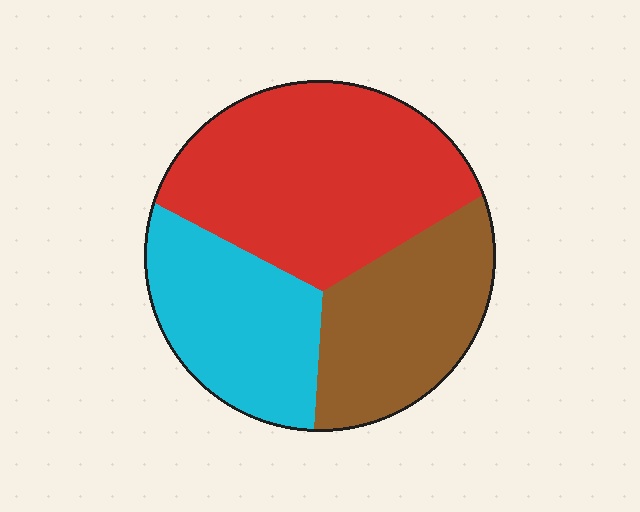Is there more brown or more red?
Red.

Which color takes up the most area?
Red, at roughly 45%.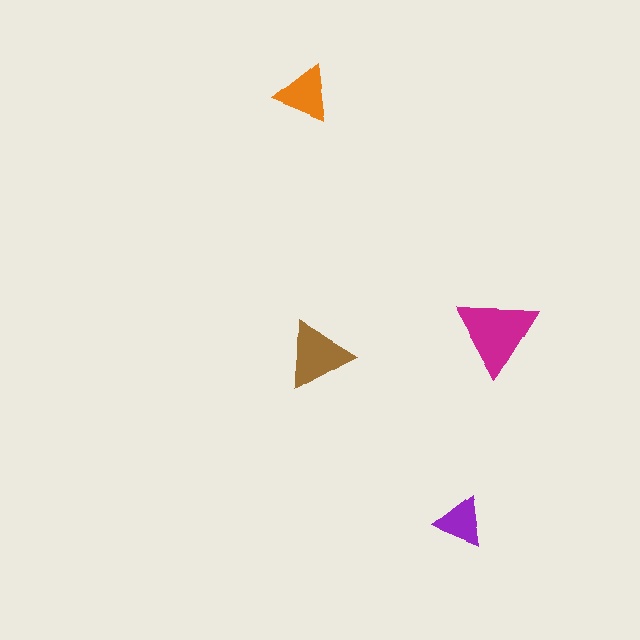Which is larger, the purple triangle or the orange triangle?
The orange one.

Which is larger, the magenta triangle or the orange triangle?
The magenta one.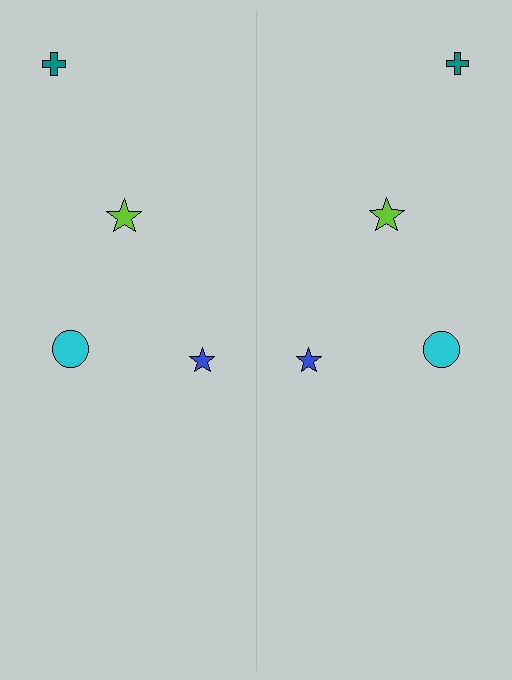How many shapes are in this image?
There are 8 shapes in this image.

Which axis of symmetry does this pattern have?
The pattern has a vertical axis of symmetry running through the center of the image.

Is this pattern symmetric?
Yes, this pattern has bilateral (reflection) symmetry.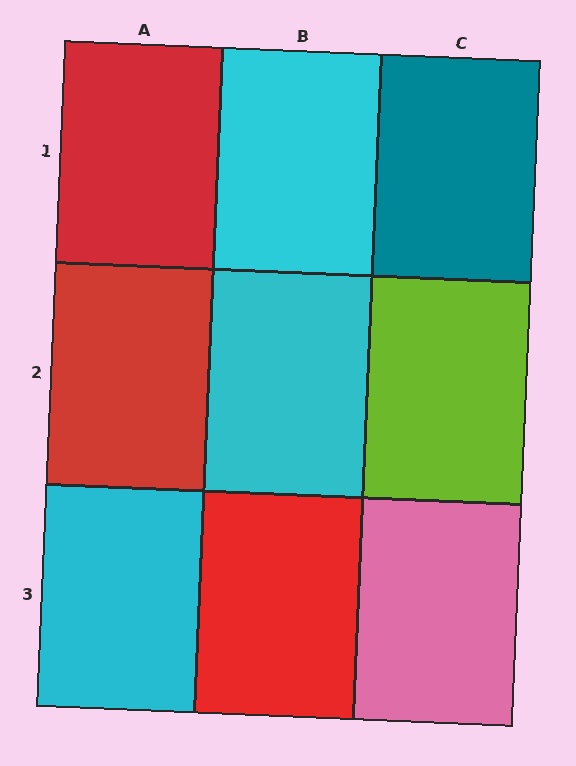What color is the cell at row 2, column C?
Lime.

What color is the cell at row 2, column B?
Cyan.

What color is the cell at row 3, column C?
Pink.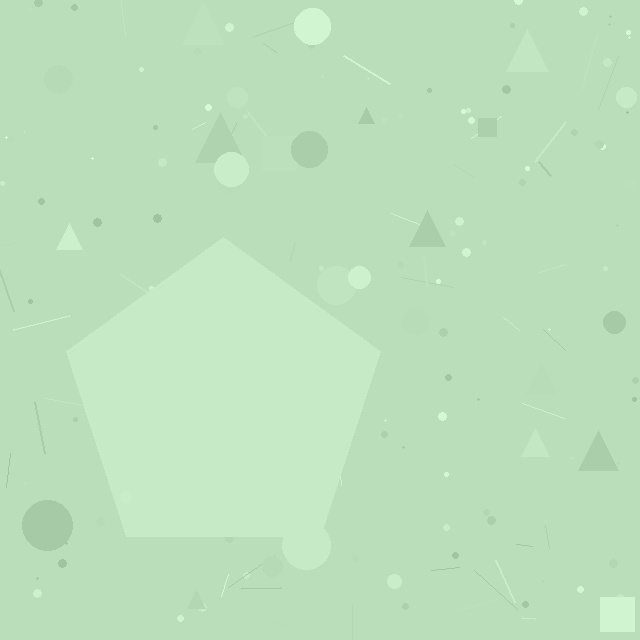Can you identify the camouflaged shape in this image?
The camouflaged shape is a pentagon.